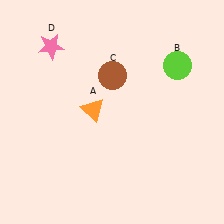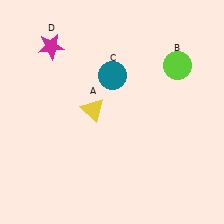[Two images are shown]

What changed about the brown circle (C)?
In Image 1, C is brown. In Image 2, it changed to teal.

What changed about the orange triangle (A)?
In Image 1, A is orange. In Image 2, it changed to yellow.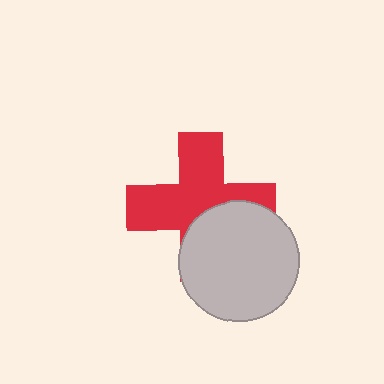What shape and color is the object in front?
The object in front is a light gray circle.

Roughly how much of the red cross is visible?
About half of it is visible (roughly 64%).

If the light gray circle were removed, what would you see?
You would see the complete red cross.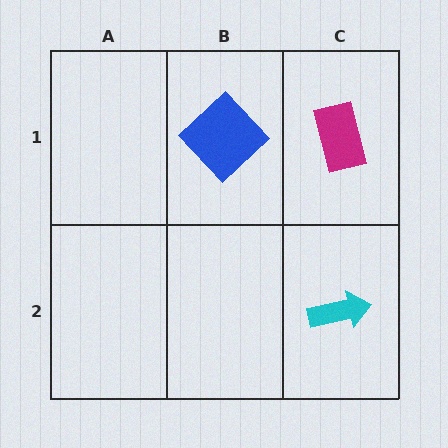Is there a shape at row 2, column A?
No, that cell is empty.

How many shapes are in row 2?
1 shape.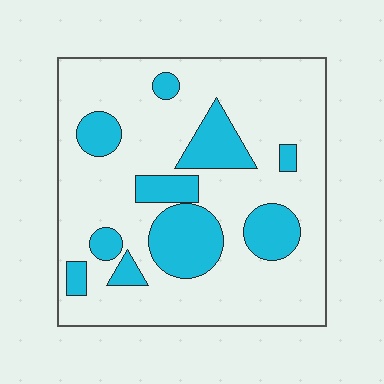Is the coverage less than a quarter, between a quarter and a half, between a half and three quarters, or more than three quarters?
Less than a quarter.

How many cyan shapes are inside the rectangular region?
10.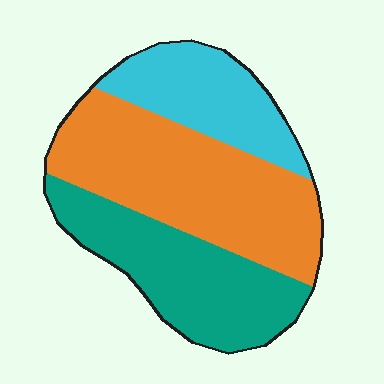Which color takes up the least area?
Cyan, at roughly 25%.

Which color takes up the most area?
Orange, at roughly 45%.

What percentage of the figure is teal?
Teal takes up between a quarter and a half of the figure.